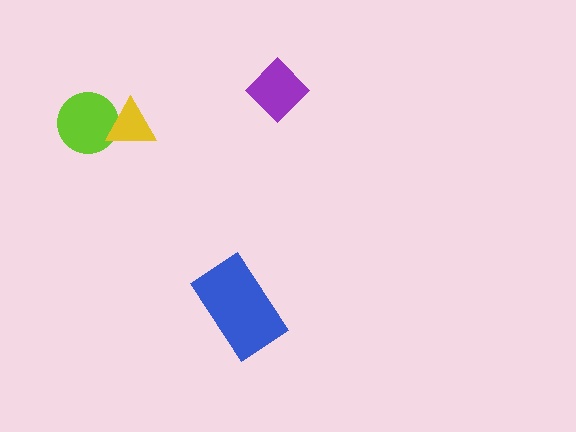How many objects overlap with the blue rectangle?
0 objects overlap with the blue rectangle.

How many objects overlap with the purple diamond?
0 objects overlap with the purple diamond.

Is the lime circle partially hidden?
Yes, it is partially covered by another shape.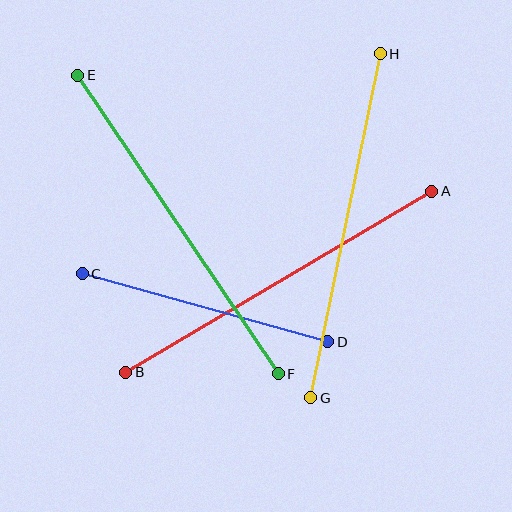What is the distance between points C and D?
The distance is approximately 255 pixels.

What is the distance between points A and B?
The distance is approximately 355 pixels.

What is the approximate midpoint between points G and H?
The midpoint is at approximately (346, 226) pixels.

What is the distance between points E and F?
The distance is approximately 359 pixels.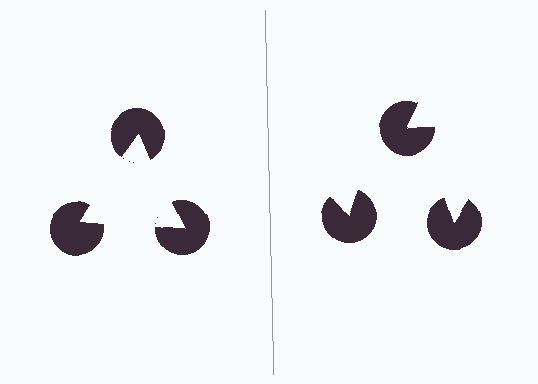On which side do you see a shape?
An illusory triangle appears on the left side. On the right side the wedge cuts are rotated, so no coherent shape forms.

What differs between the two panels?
The pac-man discs are positioned identically on both sides; only the wedge orientations differ. On the left they align to a triangle; on the right they are misaligned.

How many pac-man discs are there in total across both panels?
6 — 3 on each side.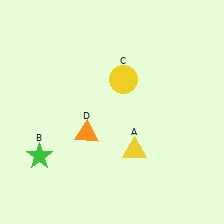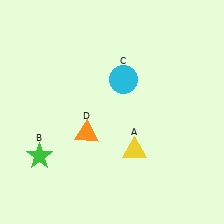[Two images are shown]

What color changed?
The circle (C) changed from yellow in Image 1 to cyan in Image 2.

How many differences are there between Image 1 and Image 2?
There is 1 difference between the two images.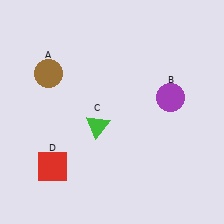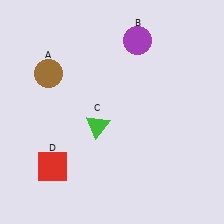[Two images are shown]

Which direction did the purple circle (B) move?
The purple circle (B) moved up.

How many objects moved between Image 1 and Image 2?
1 object moved between the two images.